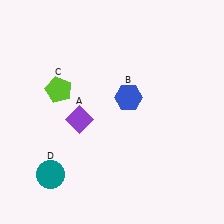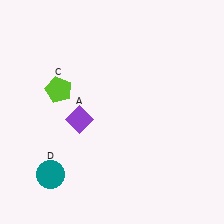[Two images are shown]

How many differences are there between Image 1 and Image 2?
There is 1 difference between the two images.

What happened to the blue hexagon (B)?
The blue hexagon (B) was removed in Image 2. It was in the top-right area of Image 1.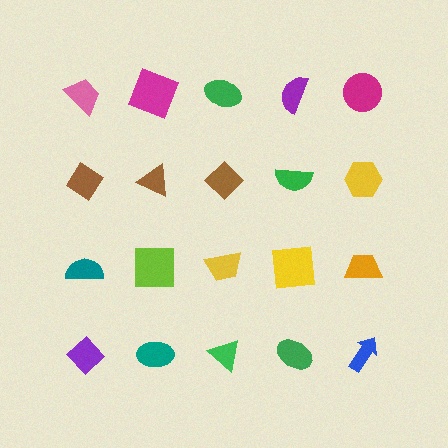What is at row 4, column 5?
A blue arrow.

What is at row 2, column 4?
A green semicircle.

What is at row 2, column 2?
A brown triangle.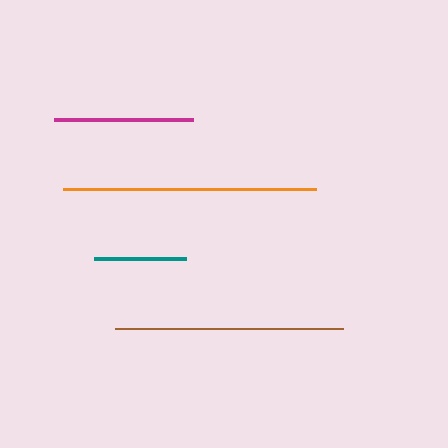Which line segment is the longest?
The orange line is the longest at approximately 252 pixels.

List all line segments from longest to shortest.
From longest to shortest: orange, brown, magenta, teal.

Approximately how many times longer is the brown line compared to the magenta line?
The brown line is approximately 1.7 times the length of the magenta line.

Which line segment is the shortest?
The teal line is the shortest at approximately 92 pixels.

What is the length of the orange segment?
The orange segment is approximately 252 pixels long.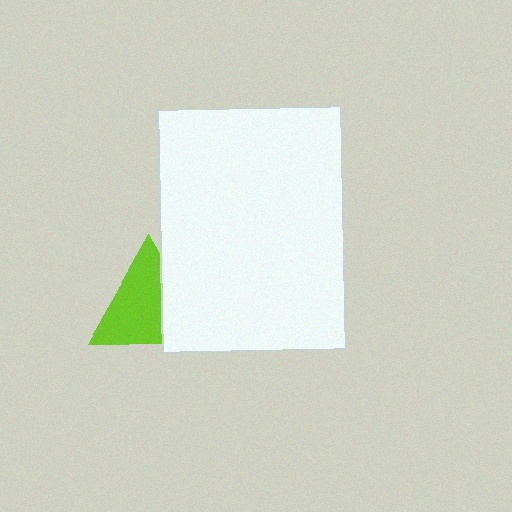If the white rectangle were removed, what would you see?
You would see the complete lime triangle.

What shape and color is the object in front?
The object in front is a white rectangle.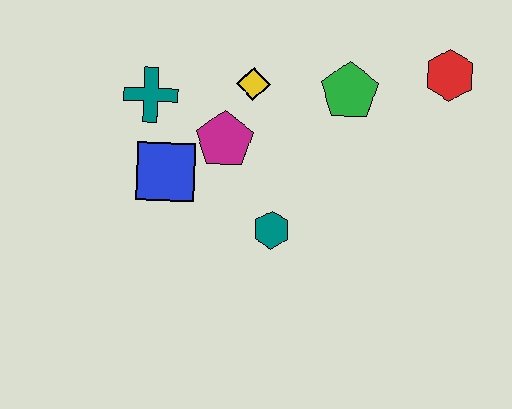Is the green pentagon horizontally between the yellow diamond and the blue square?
No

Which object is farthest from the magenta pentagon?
The red hexagon is farthest from the magenta pentagon.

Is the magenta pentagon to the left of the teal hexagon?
Yes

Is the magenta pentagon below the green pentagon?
Yes